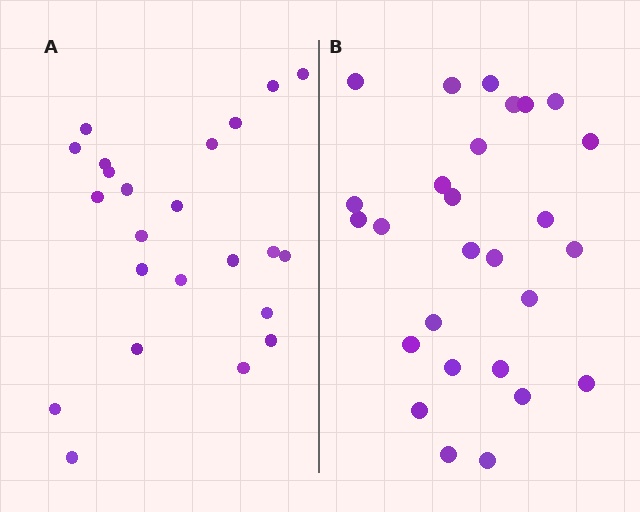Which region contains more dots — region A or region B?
Region B (the right region) has more dots.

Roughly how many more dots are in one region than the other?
Region B has about 4 more dots than region A.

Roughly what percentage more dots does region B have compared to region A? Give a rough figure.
About 15% more.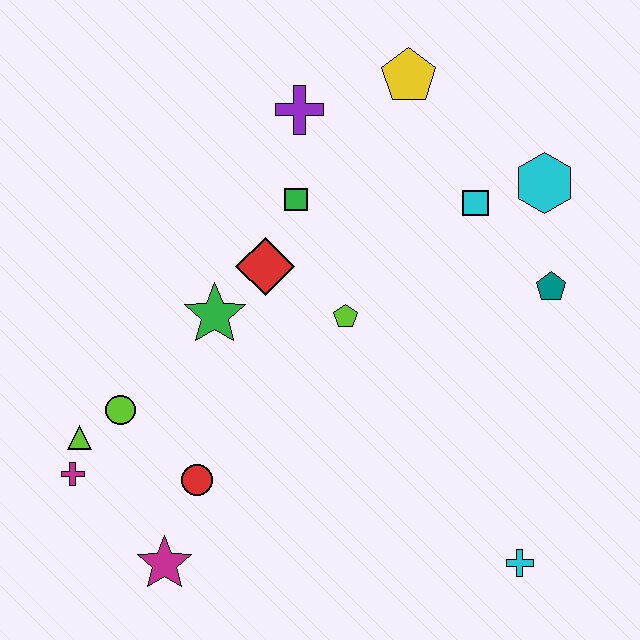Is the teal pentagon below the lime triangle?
No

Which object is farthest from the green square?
The cyan cross is farthest from the green square.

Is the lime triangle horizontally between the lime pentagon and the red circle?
No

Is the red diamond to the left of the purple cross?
Yes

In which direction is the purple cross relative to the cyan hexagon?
The purple cross is to the left of the cyan hexagon.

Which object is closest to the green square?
The red diamond is closest to the green square.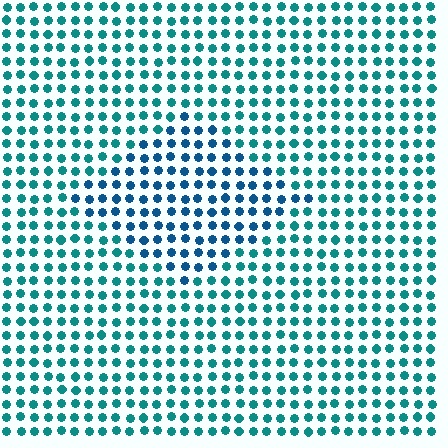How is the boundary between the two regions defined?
The boundary is defined purely by a slight shift in hue (about 29 degrees). Spacing, size, and orientation are identical on both sides.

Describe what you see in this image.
The image is filled with small teal elements in a uniform arrangement. A diamond-shaped region is visible where the elements are tinted to a slightly different hue, forming a subtle color boundary.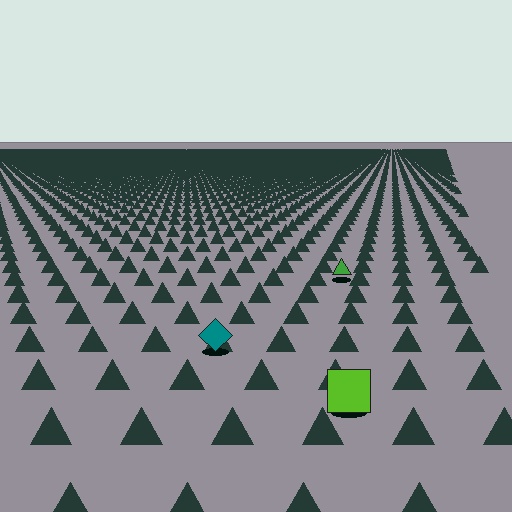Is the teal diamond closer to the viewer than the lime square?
No. The lime square is closer — you can tell from the texture gradient: the ground texture is coarser near it.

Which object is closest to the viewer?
The lime square is closest. The texture marks near it are larger and more spread out.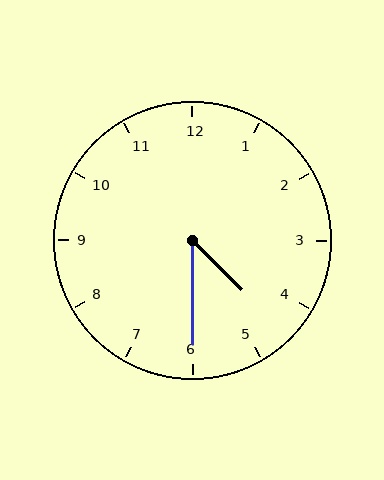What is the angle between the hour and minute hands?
Approximately 45 degrees.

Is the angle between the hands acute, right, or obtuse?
It is acute.